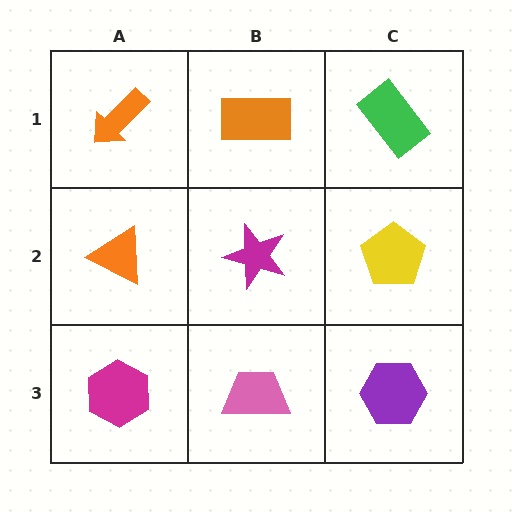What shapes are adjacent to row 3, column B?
A magenta star (row 2, column B), a magenta hexagon (row 3, column A), a purple hexagon (row 3, column C).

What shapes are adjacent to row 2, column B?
An orange rectangle (row 1, column B), a pink trapezoid (row 3, column B), an orange triangle (row 2, column A), a yellow pentagon (row 2, column C).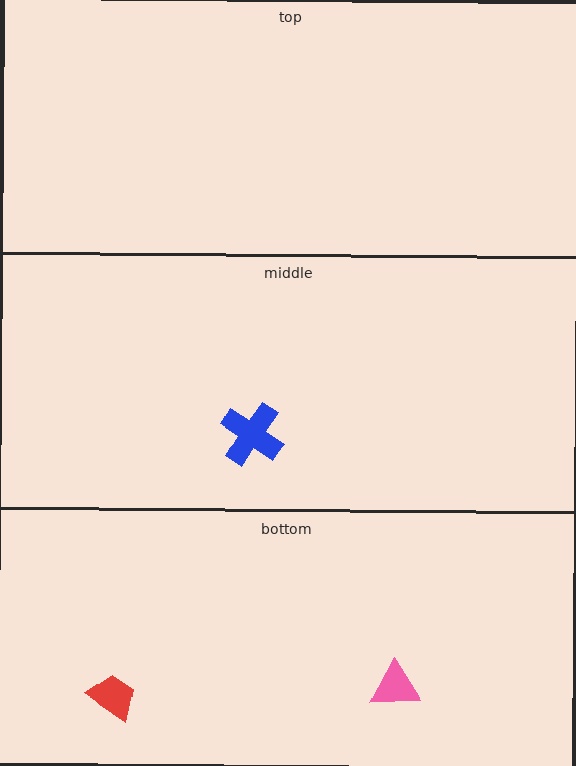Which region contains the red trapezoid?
The bottom region.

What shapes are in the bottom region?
The pink triangle, the red trapezoid.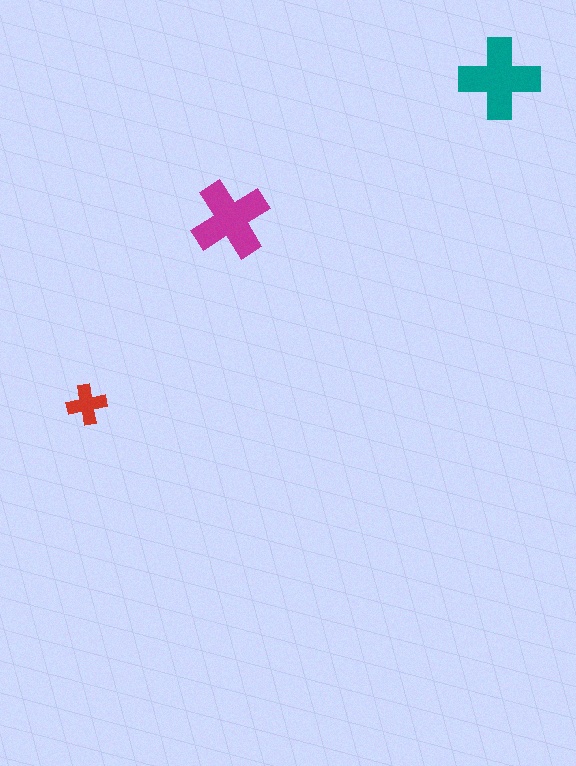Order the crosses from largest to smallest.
the teal one, the magenta one, the red one.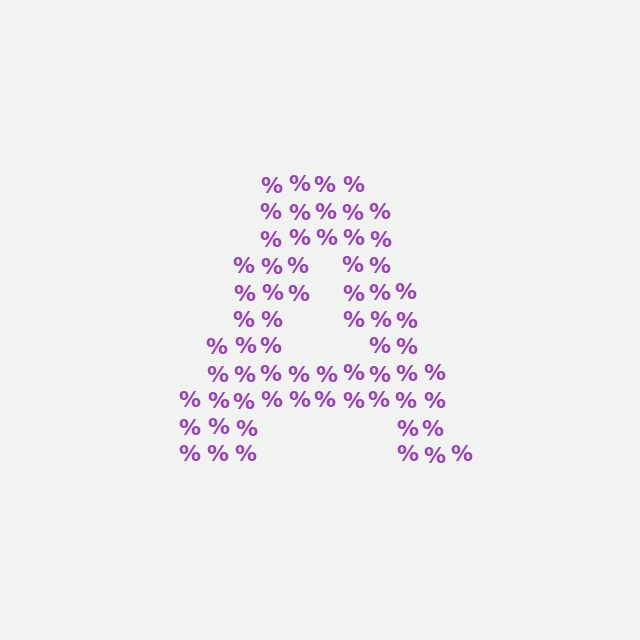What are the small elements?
The small elements are percent signs.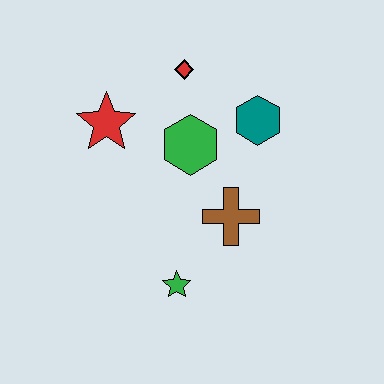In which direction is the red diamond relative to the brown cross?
The red diamond is above the brown cross.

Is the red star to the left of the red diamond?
Yes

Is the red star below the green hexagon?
No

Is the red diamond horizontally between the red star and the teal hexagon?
Yes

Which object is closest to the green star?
The brown cross is closest to the green star.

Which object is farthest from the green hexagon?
The green star is farthest from the green hexagon.